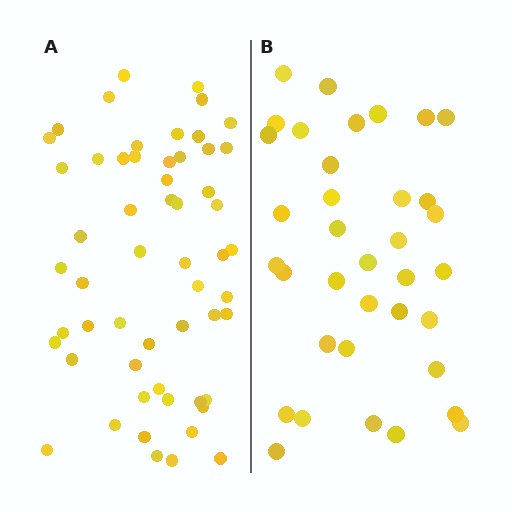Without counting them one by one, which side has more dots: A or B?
Region A (the left region) has more dots.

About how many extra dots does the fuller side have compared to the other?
Region A has approximately 20 more dots than region B.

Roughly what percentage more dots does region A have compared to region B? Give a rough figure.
About 55% more.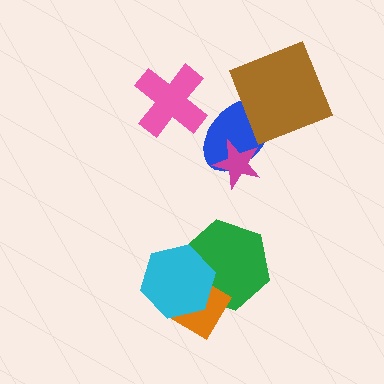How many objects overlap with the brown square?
1 object overlaps with the brown square.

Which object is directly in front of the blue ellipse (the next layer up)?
The brown square is directly in front of the blue ellipse.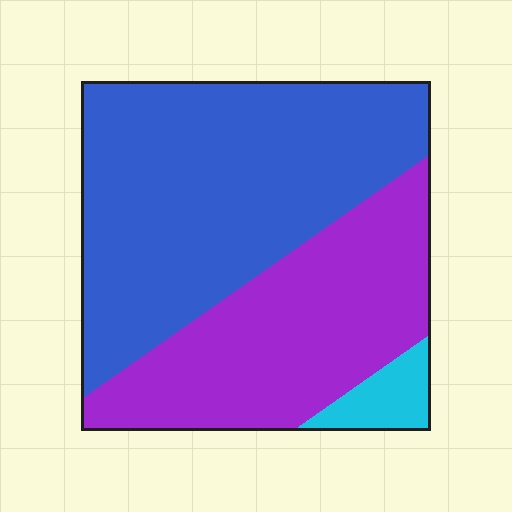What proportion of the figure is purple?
Purple takes up about three eighths (3/8) of the figure.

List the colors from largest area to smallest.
From largest to smallest: blue, purple, cyan.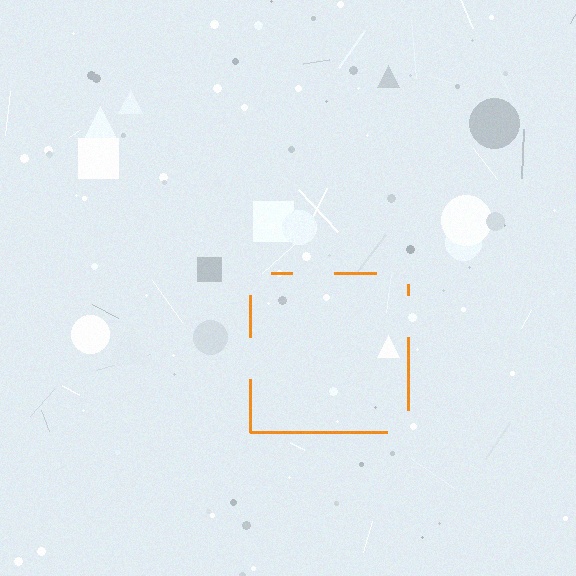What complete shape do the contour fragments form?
The contour fragments form a square.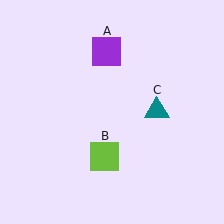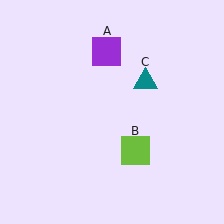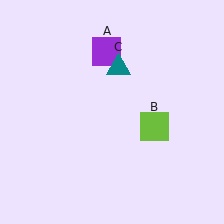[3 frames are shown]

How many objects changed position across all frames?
2 objects changed position: lime square (object B), teal triangle (object C).